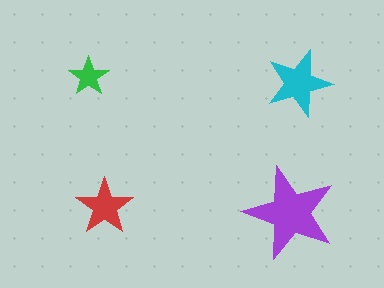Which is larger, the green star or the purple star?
The purple one.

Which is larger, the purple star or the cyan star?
The purple one.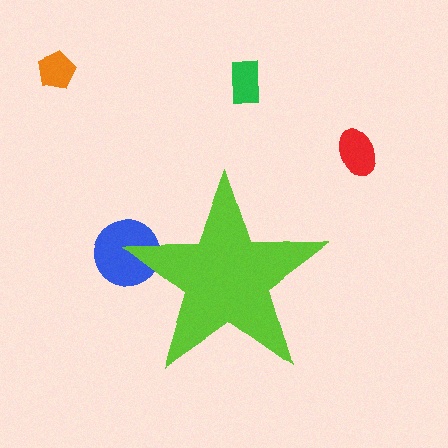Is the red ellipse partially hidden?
No, the red ellipse is fully visible.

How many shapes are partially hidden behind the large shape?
1 shape is partially hidden.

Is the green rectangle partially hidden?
No, the green rectangle is fully visible.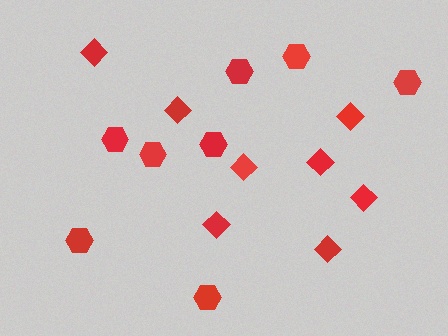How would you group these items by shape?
There are 2 groups: one group of hexagons (8) and one group of diamonds (8).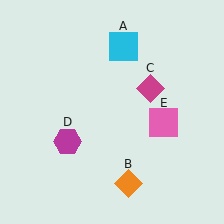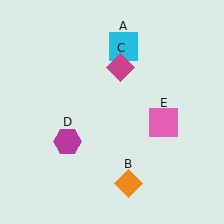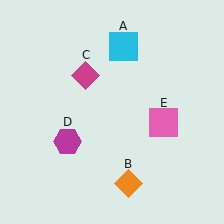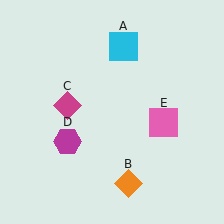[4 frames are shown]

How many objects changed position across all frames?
1 object changed position: magenta diamond (object C).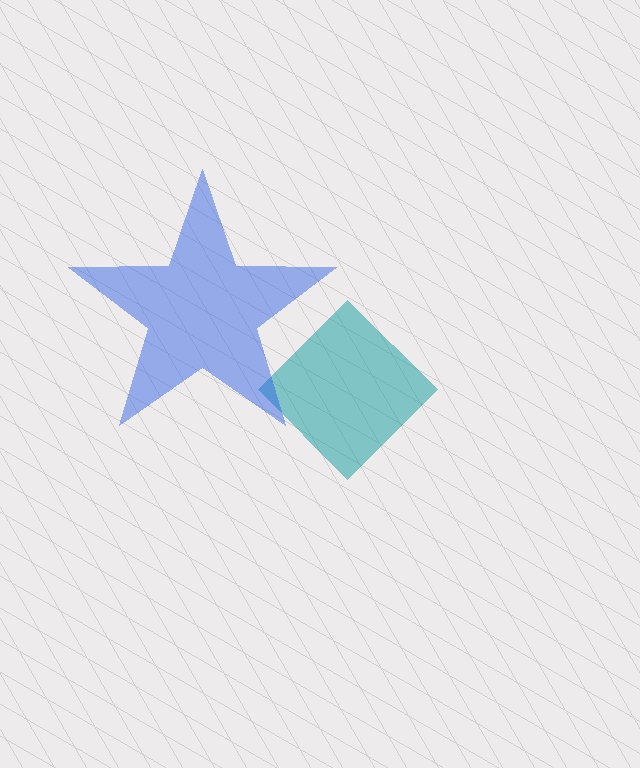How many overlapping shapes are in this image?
There are 2 overlapping shapes in the image.